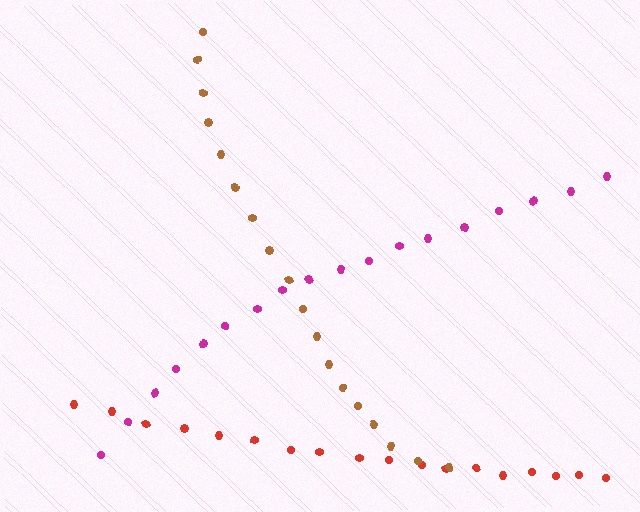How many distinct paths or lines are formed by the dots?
There are 3 distinct paths.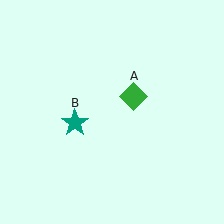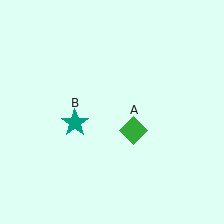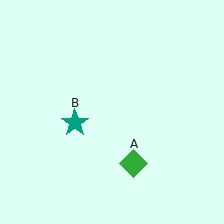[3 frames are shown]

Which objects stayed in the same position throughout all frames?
Teal star (object B) remained stationary.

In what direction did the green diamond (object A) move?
The green diamond (object A) moved down.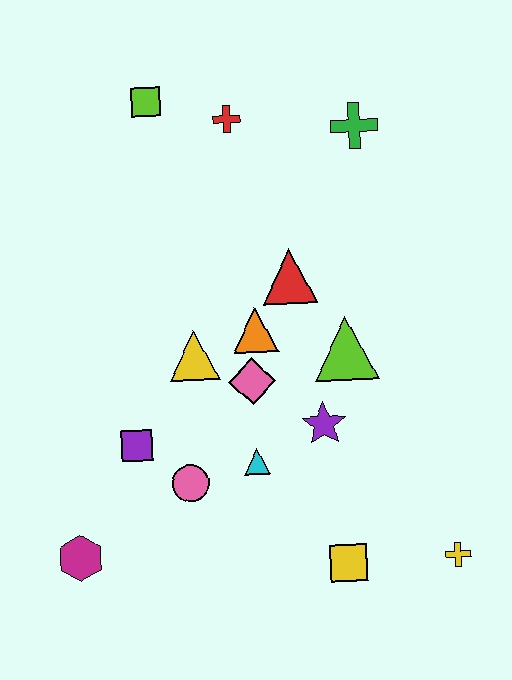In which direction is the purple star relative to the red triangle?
The purple star is below the red triangle.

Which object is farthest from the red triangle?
The magenta hexagon is farthest from the red triangle.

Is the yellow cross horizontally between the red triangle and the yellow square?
No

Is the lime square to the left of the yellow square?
Yes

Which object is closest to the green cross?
The red cross is closest to the green cross.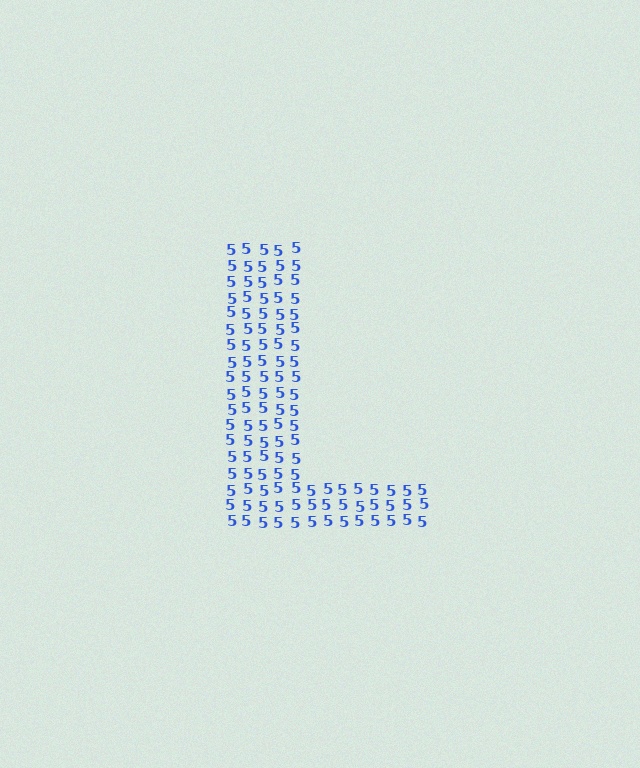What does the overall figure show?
The overall figure shows the letter L.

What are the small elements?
The small elements are digit 5's.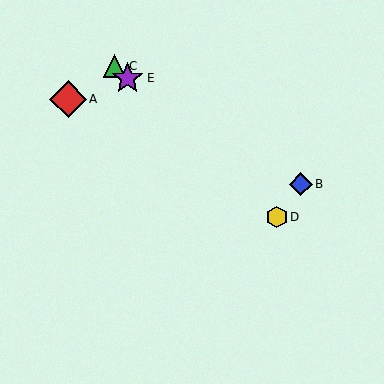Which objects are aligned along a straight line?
Objects C, D, E are aligned along a straight line.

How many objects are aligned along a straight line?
3 objects (C, D, E) are aligned along a straight line.